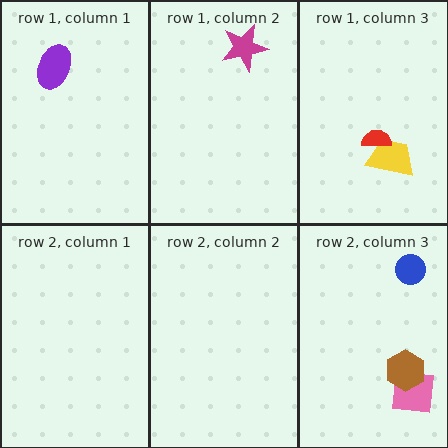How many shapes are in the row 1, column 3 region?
2.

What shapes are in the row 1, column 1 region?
The purple ellipse.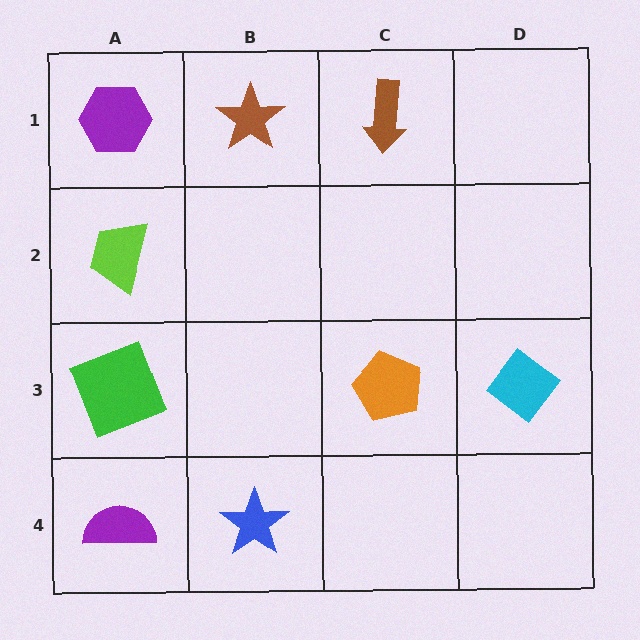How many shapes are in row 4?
2 shapes.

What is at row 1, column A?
A purple hexagon.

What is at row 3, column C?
An orange pentagon.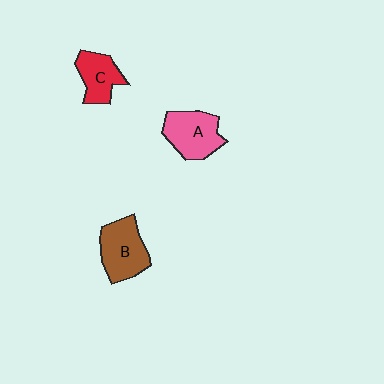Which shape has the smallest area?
Shape C (red).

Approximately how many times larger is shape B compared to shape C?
Approximately 1.4 times.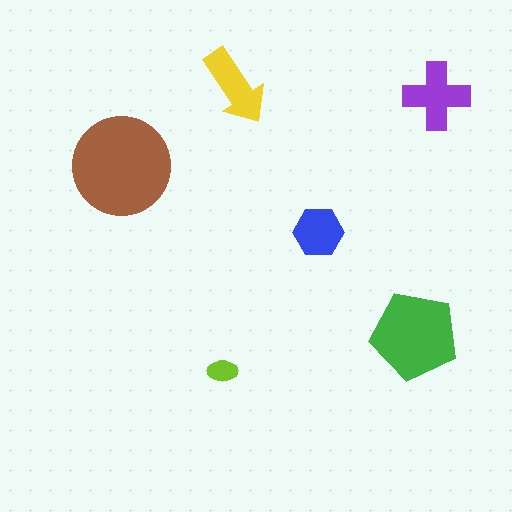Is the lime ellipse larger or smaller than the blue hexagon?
Smaller.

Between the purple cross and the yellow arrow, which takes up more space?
The purple cross.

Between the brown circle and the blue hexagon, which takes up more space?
The brown circle.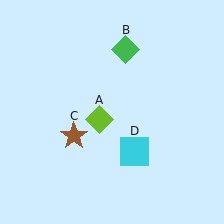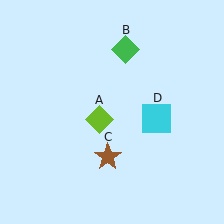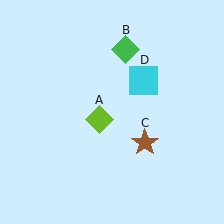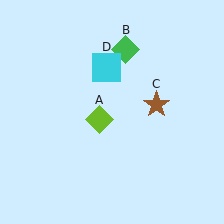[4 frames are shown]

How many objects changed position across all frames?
2 objects changed position: brown star (object C), cyan square (object D).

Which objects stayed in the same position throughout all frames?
Lime diamond (object A) and green diamond (object B) remained stationary.